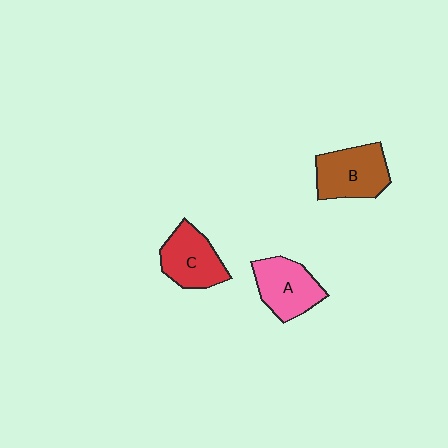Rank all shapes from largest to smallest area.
From largest to smallest: B (brown), A (pink), C (red).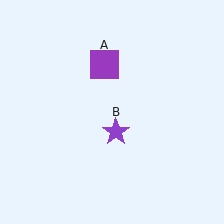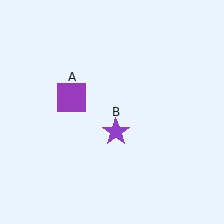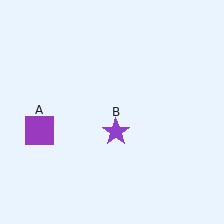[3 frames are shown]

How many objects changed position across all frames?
1 object changed position: purple square (object A).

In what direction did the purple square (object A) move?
The purple square (object A) moved down and to the left.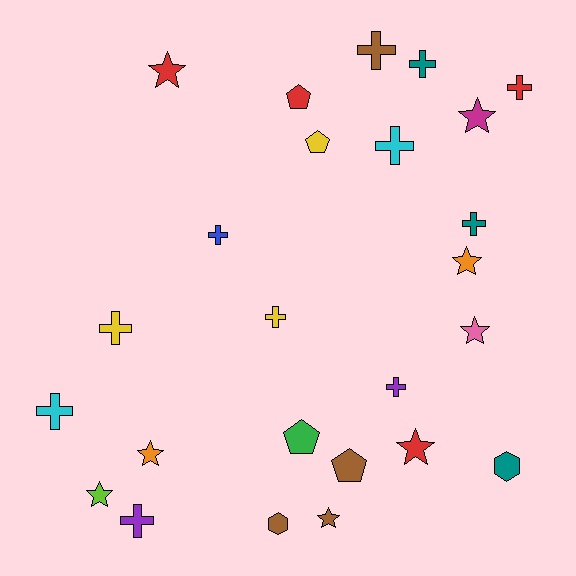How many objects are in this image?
There are 25 objects.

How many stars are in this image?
There are 8 stars.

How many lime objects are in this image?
There is 1 lime object.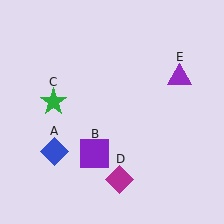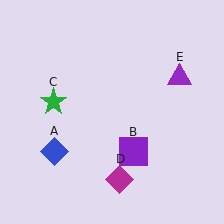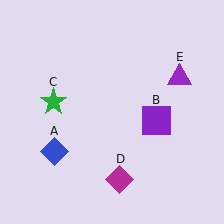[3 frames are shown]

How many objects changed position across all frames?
1 object changed position: purple square (object B).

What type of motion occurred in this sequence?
The purple square (object B) rotated counterclockwise around the center of the scene.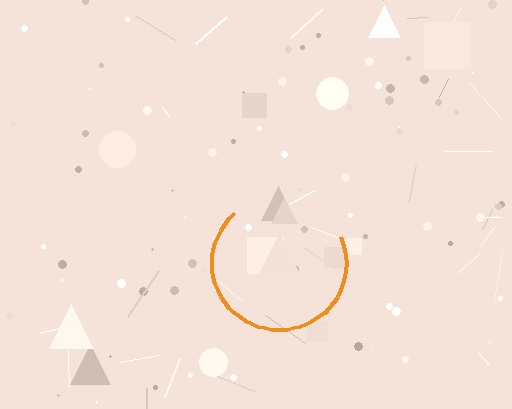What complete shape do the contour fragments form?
The contour fragments form a circle.